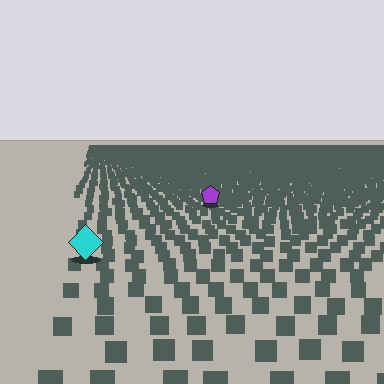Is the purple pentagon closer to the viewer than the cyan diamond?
No. The cyan diamond is closer — you can tell from the texture gradient: the ground texture is coarser near it.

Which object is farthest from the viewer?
The purple pentagon is farthest from the viewer. It appears smaller and the ground texture around it is denser.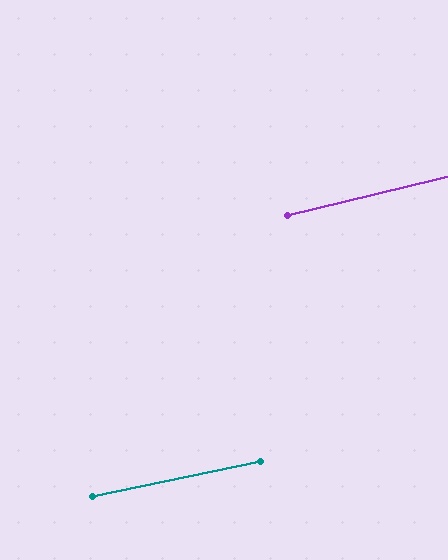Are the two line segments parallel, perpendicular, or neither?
Parallel — their directions differ by only 1.8°.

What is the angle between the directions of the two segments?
Approximately 2 degrees.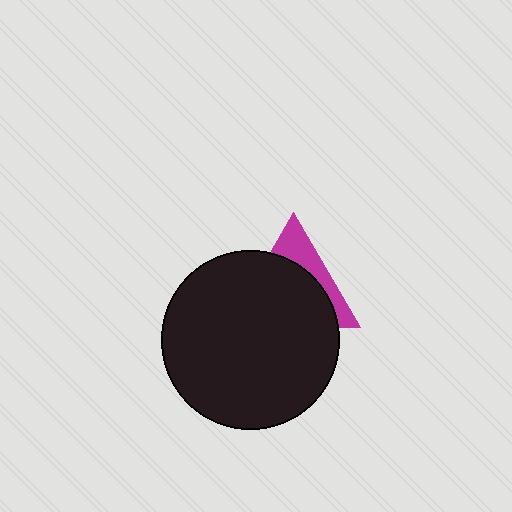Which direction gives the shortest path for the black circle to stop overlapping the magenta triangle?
Moving down gives the shortest separation.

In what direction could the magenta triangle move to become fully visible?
The magenta triangle could move up. That would shift it out from behind the black circle entirely.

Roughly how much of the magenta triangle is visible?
A small part of it is visible (roughly 32%).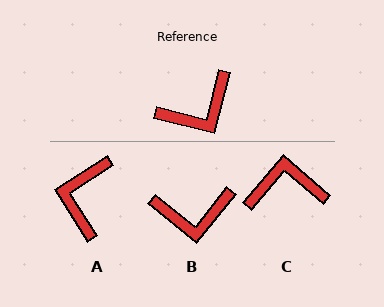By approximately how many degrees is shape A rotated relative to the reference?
Approximately 134 degrees clockwise.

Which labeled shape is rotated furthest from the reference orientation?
C, about 153 degrees away.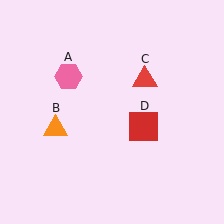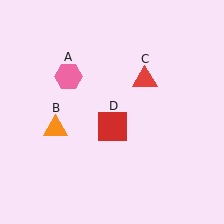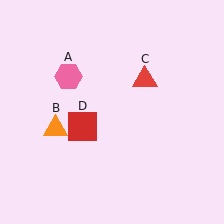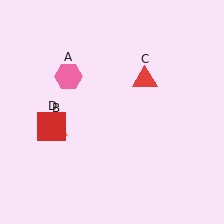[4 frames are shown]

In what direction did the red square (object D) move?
The red square (object D) moved left.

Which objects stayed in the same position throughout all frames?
Pink hexagon (object A) and orange triangle (object B) and red triangle (object C) remained stationary.